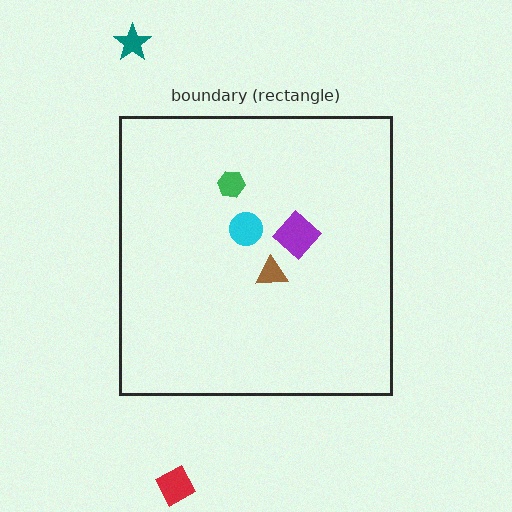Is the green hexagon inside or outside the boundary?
Inside.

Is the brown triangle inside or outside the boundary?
Inside.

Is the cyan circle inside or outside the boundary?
Inside.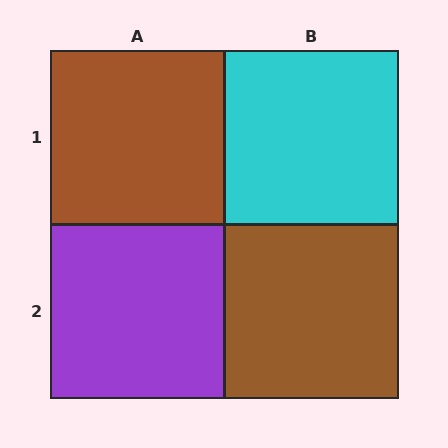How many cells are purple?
1 cell is purple.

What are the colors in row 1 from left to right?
Brown, cyan.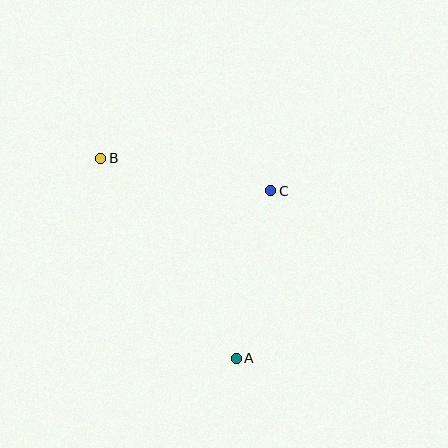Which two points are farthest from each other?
Points A and B are farthest from each other.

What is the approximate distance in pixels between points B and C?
The distance between B and C is approximately 173 pixels.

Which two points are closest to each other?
Points A and C are closest to each other.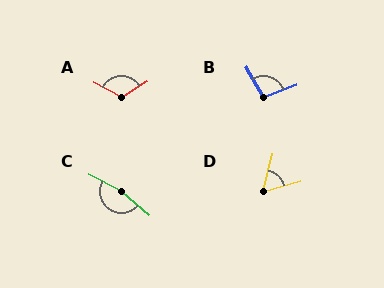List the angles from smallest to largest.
D (60°), B (100°), A (120°), C (167°).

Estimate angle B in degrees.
Approximately 100 degrees.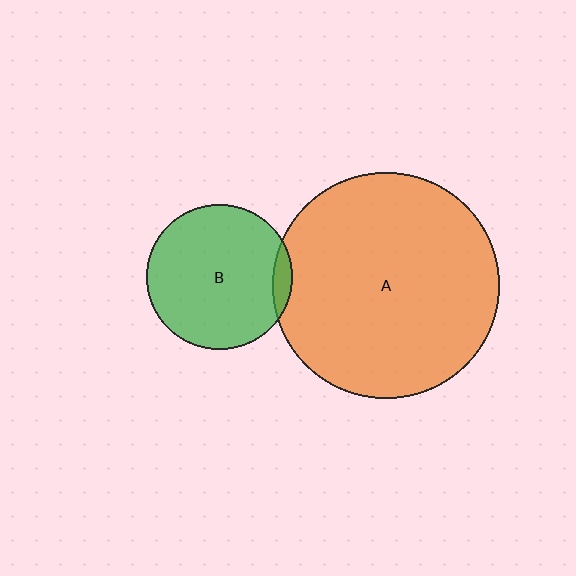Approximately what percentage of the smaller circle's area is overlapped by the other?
Approximately 5%.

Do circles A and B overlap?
Yes.